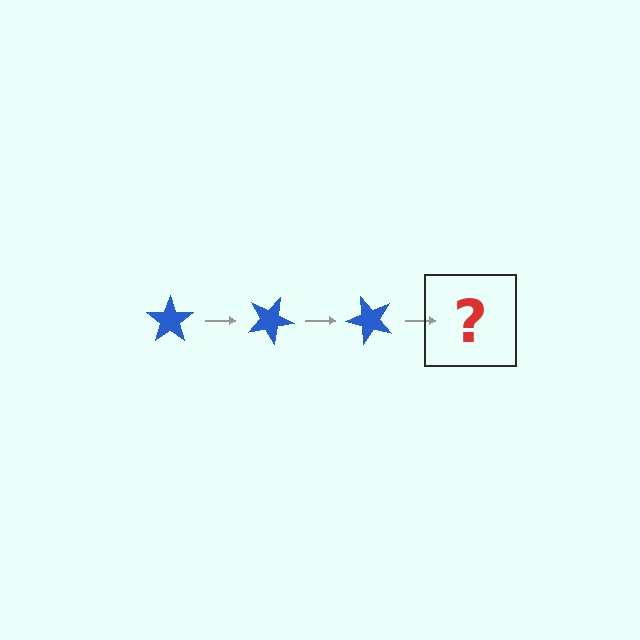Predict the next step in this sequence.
The next step is a blue star rotated 75 degrees.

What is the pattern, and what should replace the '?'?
The pattern is that the star rotates 25 degrees each step. The '?' should be a blue star rotated 75 degrees.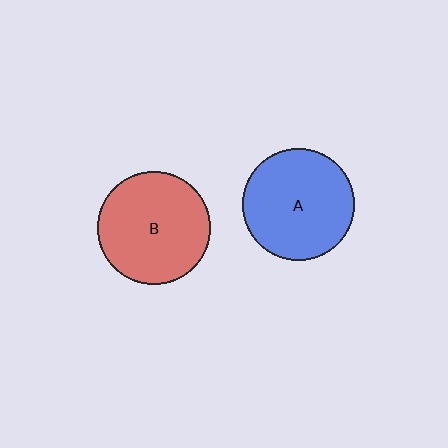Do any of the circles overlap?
No, none of the circles overlap.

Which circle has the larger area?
Circle B (red).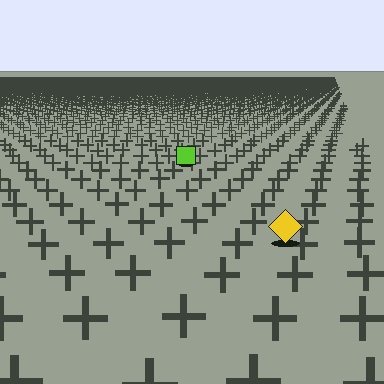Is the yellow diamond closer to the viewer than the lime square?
Yes. The yellow diamond is closer — you can tell from the texture gradient: the ground texture is coarser near it.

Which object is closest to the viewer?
The yellow diamond is closest. The texture marks near it are larger and more spread out.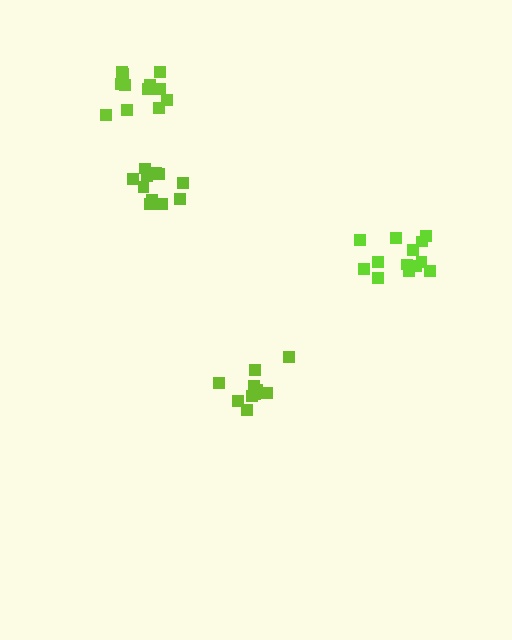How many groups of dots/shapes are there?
There are 4 groups.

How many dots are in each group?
Group 1: 11 dots, Group 2: 10 dots, Group 3: 13 dots, Group 4: 12 dots (46 total).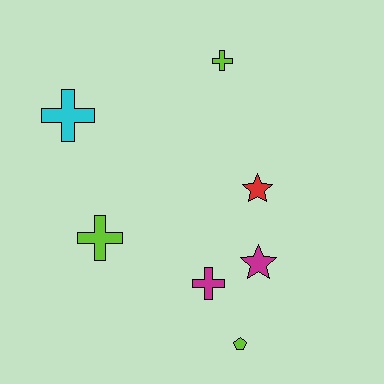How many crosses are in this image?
There are 4 crosses.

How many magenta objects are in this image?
There are 2 magenta objects.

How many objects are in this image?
There are 7 objects.